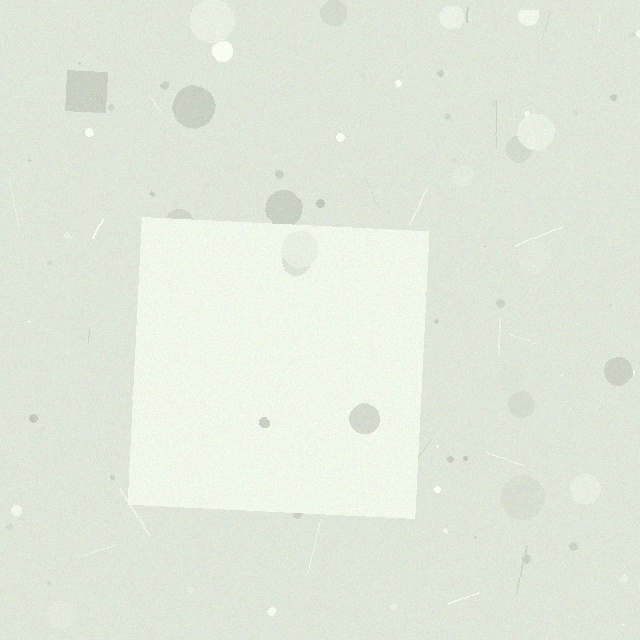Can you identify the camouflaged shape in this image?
The camouflaged shape is a square.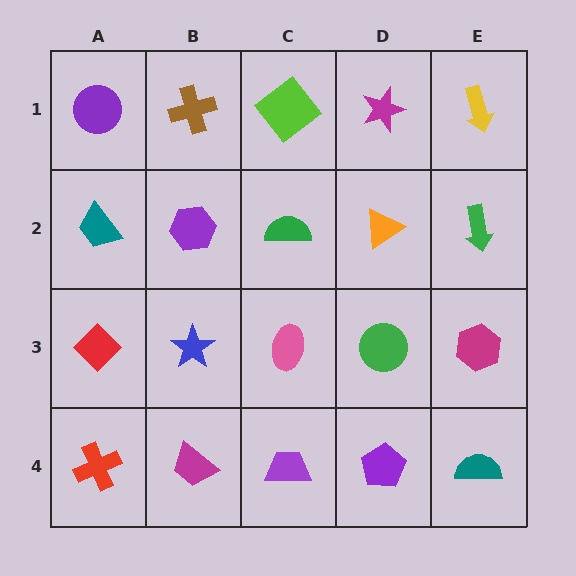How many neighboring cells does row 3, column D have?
4.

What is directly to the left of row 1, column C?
A brown cross.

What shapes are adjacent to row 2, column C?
A lime diamond (row 1, column C), a pink ellipse (row 3, column C), a purple hexagon (row 2, column B), an orange triangle (row 2, column D).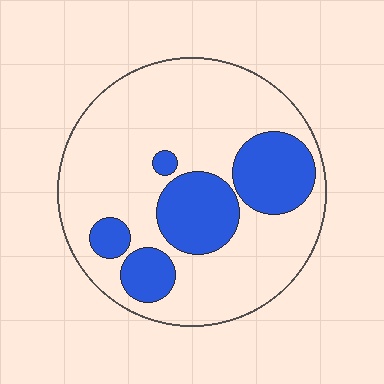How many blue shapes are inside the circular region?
5.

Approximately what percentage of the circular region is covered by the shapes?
Approximately 25%.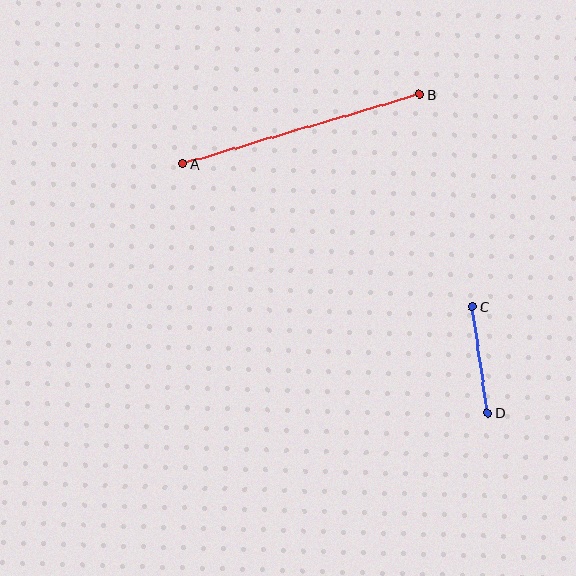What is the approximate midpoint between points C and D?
The midpoint is at approximately (480, 360) pixels.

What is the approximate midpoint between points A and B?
The midpoint is at approximately (302, 129) pixels.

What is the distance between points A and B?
The distance is approximately 247 pixels.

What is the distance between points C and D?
The distance is approximately 107 pixels.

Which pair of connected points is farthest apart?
Points A and B are farthest apart.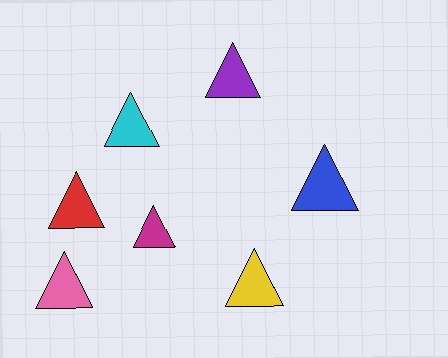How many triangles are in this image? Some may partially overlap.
There are 7 triangles.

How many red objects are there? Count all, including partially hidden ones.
There is 1 red object.